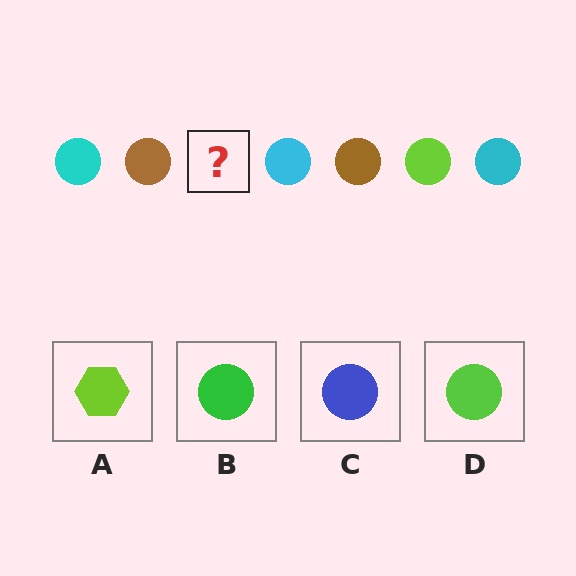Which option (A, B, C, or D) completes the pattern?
D.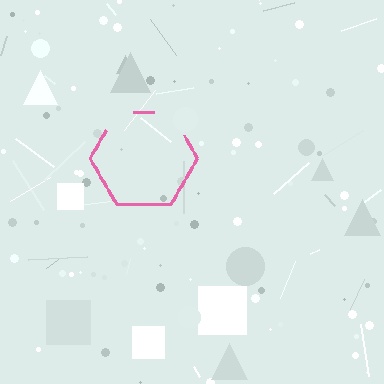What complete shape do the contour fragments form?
The contour fragments form a hexagon.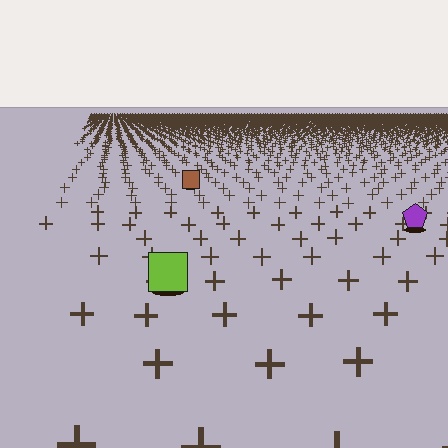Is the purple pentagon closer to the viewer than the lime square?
No. The lime square is closer — you can tell from the texture gradient: the ground texture is coarser near it.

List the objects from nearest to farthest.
From nearest to farthest: the lime square, the purple pentagon, the brown square.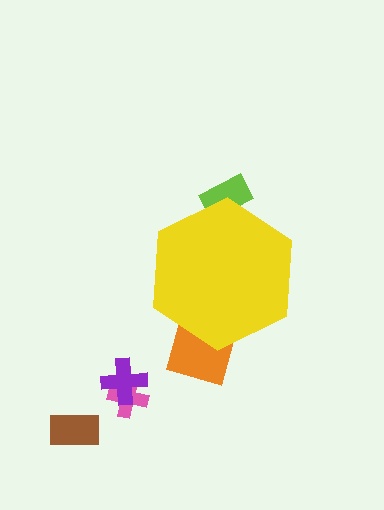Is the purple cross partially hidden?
No, the purple cross is fully visible.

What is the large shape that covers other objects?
A yellow hexagon.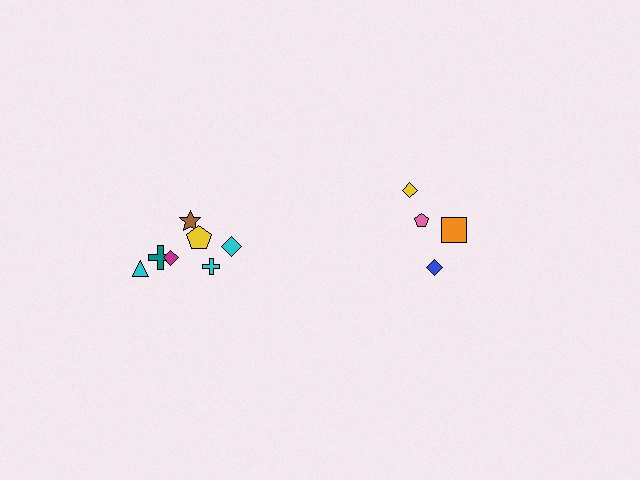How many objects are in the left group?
There are 7 objects.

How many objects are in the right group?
There are 4 objects.